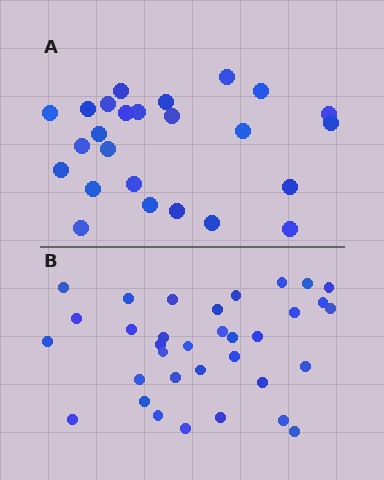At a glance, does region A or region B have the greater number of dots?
Region B (the bottom region) has more dots.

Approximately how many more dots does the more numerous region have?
Region B has roughly 8 or so more dots than region A.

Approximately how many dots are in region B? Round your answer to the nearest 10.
About 30 dots. (The exact count is 34, which rounds to 30.)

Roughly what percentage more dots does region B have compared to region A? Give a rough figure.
About 35% more.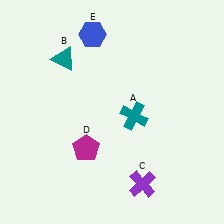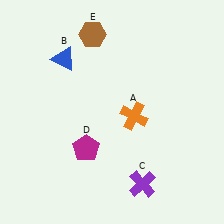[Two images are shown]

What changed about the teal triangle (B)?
In Image 1, B is teal. In Image 2, it changed to blue.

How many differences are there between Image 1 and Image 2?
There are 3 differences between the two images.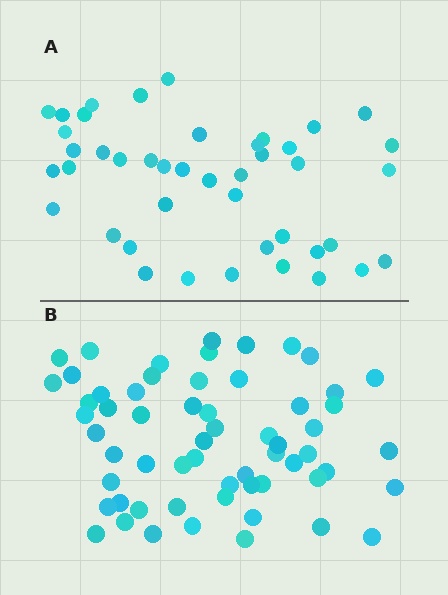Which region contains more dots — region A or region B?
Region B (the bottom region) has more dots.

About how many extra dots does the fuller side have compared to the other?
Region B has approximately 15 more dots than region A.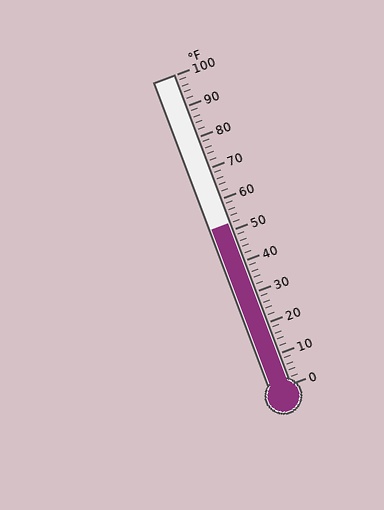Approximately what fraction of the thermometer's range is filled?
The thermometer is filled to approximately 50% of its range.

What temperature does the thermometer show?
The thermometer shows approximately 52°F.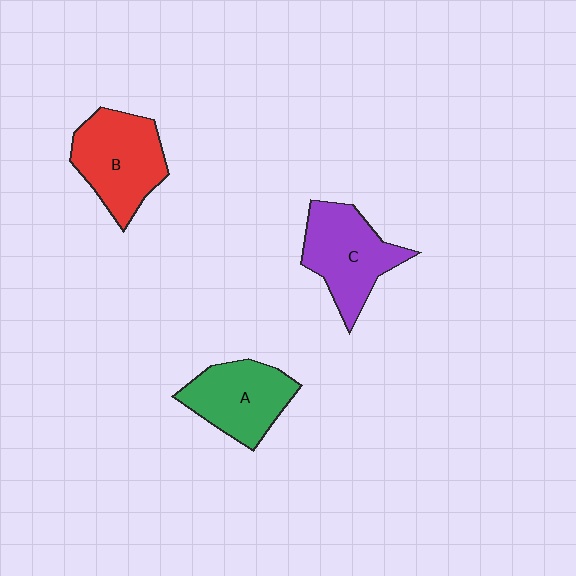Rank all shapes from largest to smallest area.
From largest to smallest: B (red), C (purple), A (green).